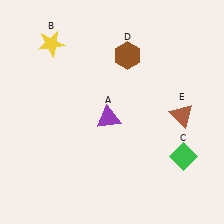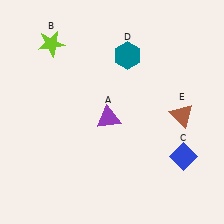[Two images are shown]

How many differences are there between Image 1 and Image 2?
There are 3 differences between the two images.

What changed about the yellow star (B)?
In Image 1, B is yellow. In Image 2, it changed to lime.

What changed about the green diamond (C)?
In Image 1, C is green. In Image 2, it changed to blue.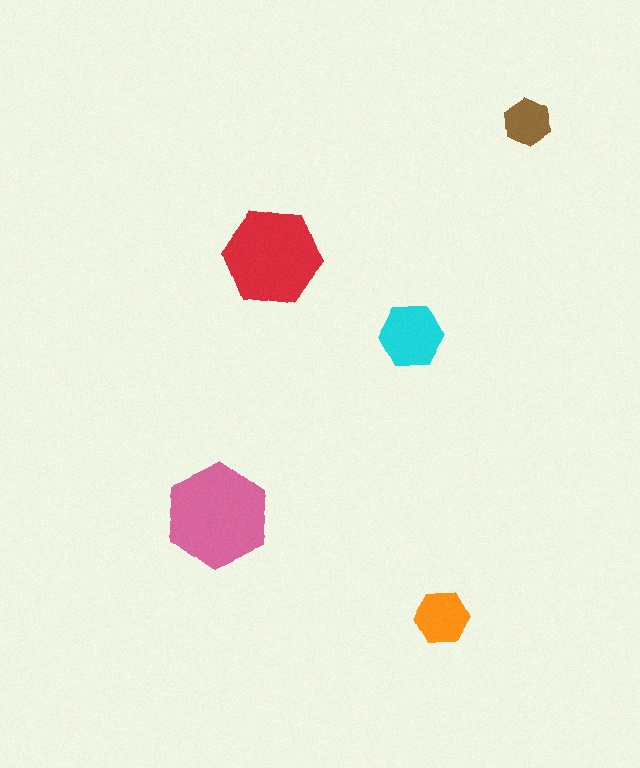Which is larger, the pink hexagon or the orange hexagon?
The pink one.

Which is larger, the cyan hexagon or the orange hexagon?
The cyan one.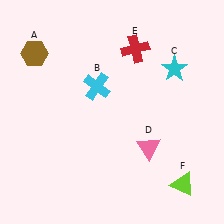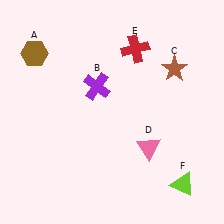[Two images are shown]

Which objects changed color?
B changed from cyan to purple. C changed from cyan to brown.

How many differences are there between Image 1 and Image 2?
There are 2 differences between the two images.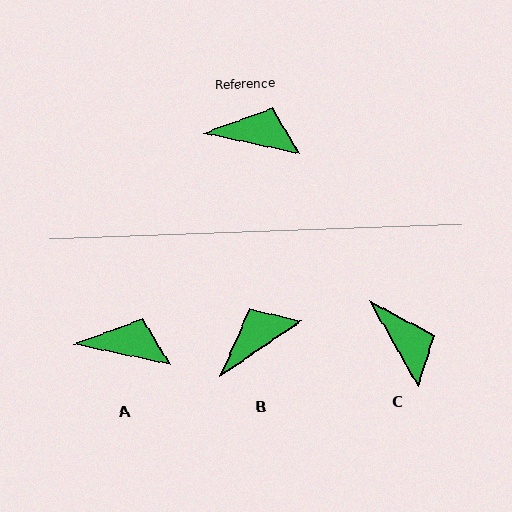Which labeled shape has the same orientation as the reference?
A.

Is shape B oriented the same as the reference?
No, it is off by about 46 degrees.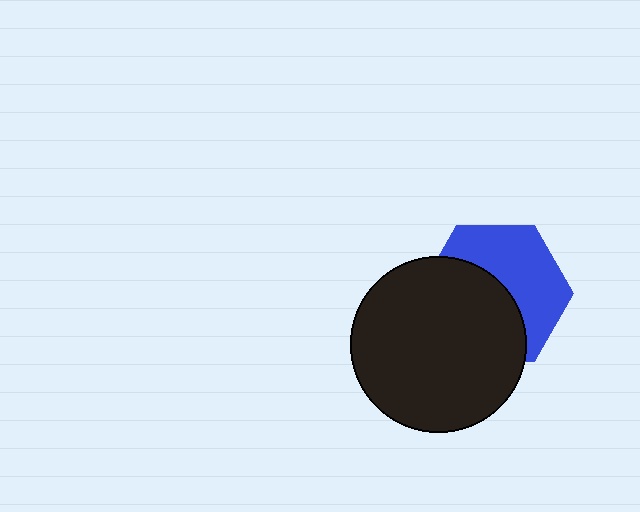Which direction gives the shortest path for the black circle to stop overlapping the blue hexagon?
Moving toward the lower-left gives the shortest separation.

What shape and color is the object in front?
The object in front is a black circle.